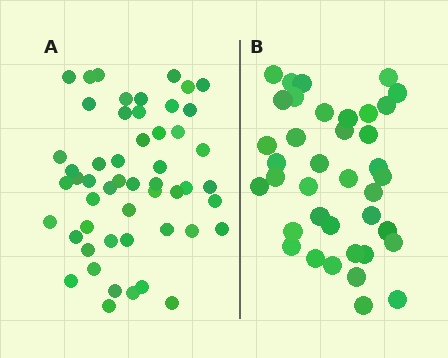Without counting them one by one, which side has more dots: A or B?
Region A (the left region) has more dots.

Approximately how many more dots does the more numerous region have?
Region A has approximately 15 more dots than region B.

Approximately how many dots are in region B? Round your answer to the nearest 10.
About 40 dots. (The exact count is 38, which rounds to 40.)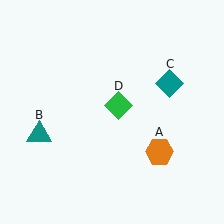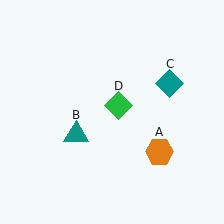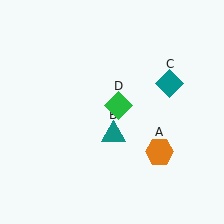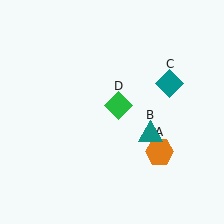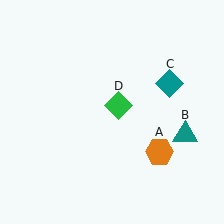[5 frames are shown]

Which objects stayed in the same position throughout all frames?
Orange hexagon (object A) and teal diamond (object C) and green diamond (object D) remained stationary.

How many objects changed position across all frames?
1 object changed position: teal triangle (object B).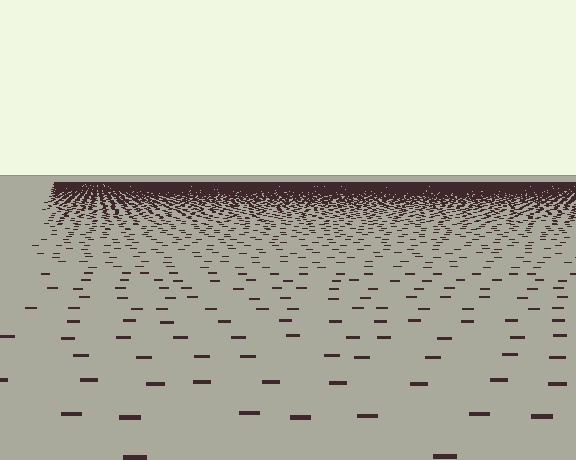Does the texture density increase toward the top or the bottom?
Density increases toward the top.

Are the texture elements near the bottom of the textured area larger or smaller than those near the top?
Larger. Near the bottom, elements are closer to the viewer and appear at a bigger on-screen size.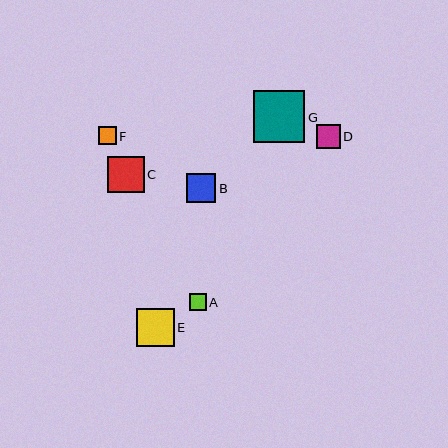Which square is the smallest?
Square A is the smallest with a size of approximately 17 pixels.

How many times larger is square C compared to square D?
Square C is approximately 1.5 times the size of square D.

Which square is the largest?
Square G is the largest with a size of approximately 51 pixels.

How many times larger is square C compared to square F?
Square C is approximately 2.1 times the size of square F.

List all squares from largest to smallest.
From largest to smallest: G, E, C, B, D, F, A.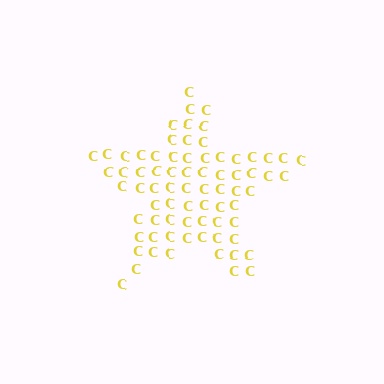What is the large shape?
The large shape is a star.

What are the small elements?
The small elements are letter C's.